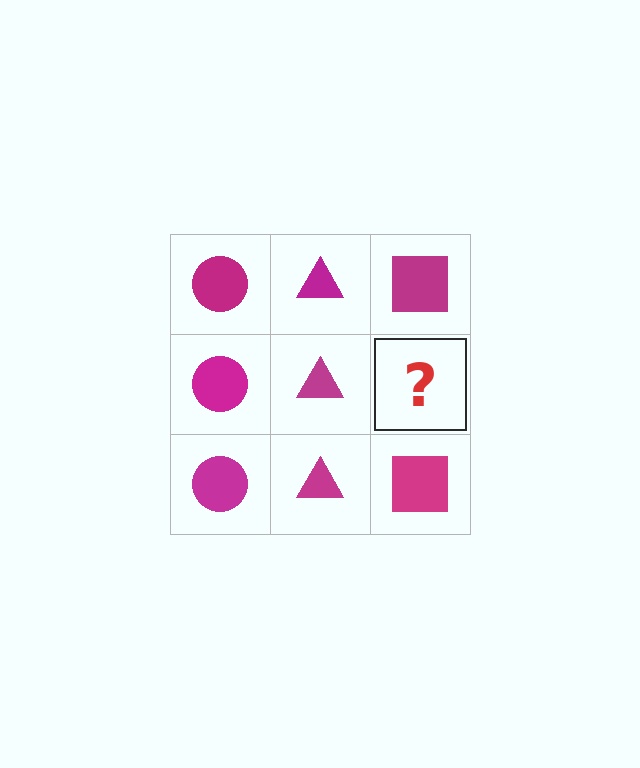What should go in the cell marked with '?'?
The missing cell should contain a magenta square.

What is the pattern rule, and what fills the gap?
The rule is that each column has a consistent shape. The gap should be filled with a magenta square.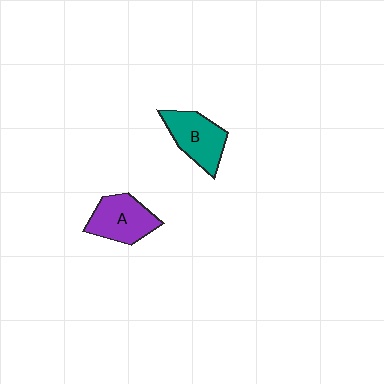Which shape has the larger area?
Shape A (purple).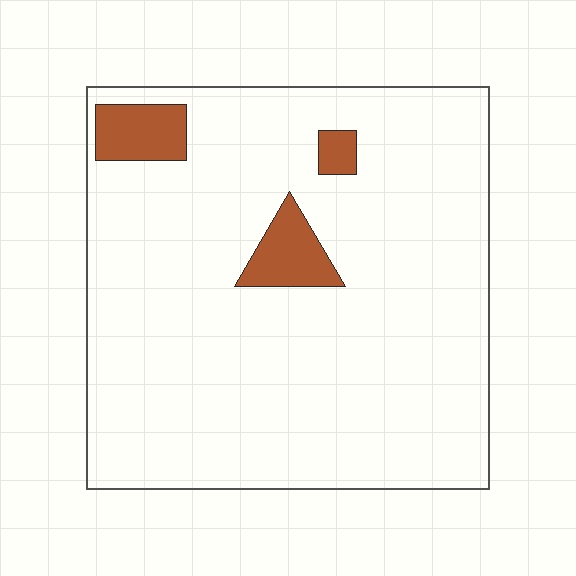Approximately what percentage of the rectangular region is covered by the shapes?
Approximately 10%.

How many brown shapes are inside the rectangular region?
3.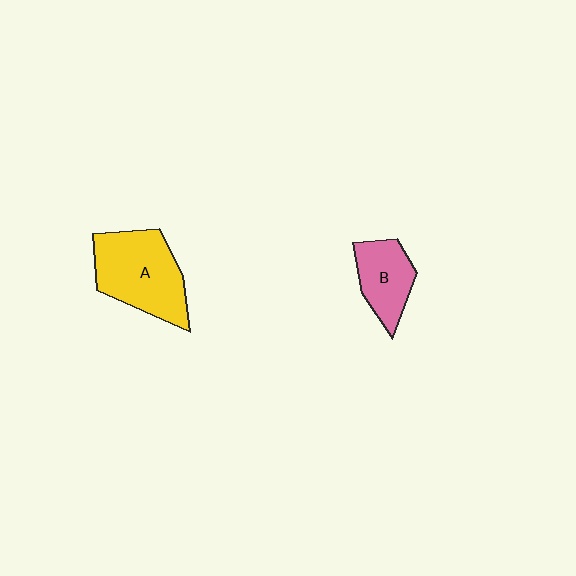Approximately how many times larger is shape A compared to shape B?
Approximately 1.7 times.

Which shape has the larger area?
Shape A (yellow).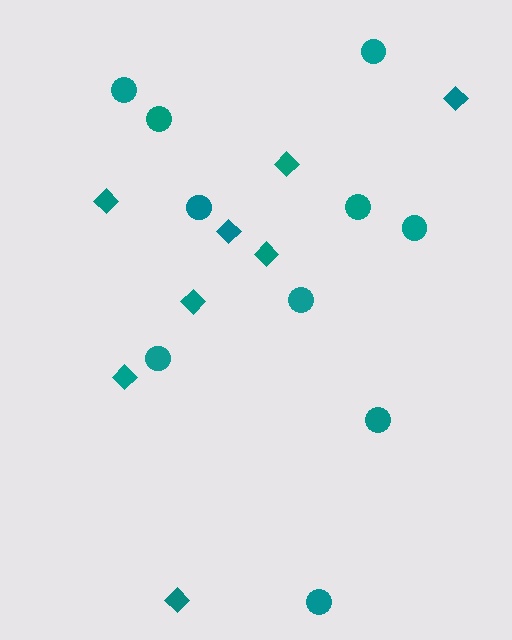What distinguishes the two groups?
There are 2 groups: one group of circles (10) and one group of diamonds (8).